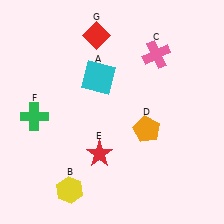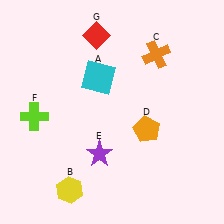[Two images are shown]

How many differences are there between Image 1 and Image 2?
There are 3 differences between the two images.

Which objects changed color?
C changed from pink to orange. E changed from red to purple. F changed from green to lime.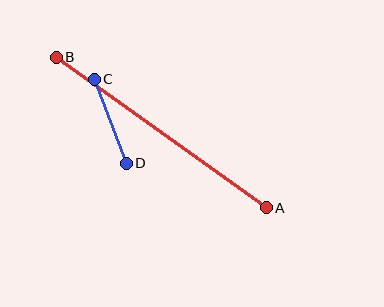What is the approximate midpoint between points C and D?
The midpoint is at approximately (110, 121) pixels.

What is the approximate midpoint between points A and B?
The midpoint is at approximately (161, 133) pixels.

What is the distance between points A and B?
The distance is approximately 258 pixels.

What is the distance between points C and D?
The distance is approximately 90 pixels.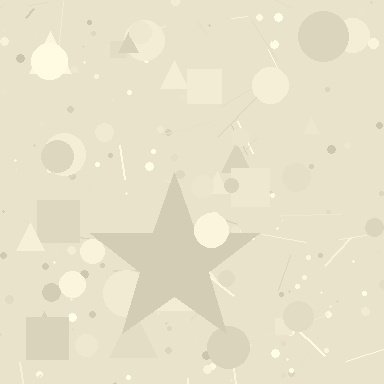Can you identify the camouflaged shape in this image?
The camouflaged shape is a star.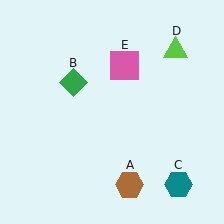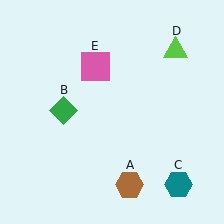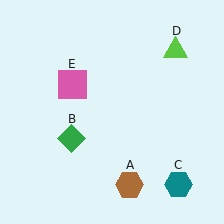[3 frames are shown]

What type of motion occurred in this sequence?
The green diamond (object B), pink square (object E) rotated counterclockwise around the center of the scene.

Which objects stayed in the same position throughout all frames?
Brown hexagon (object A) and teal hexagon (object C) and lime triangle (object D) remained stationary.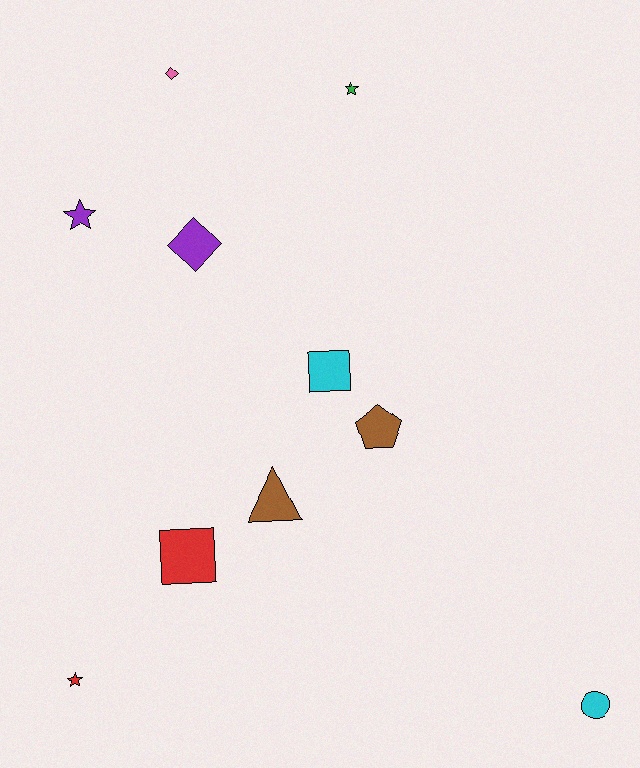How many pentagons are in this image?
There is 1 pentagon.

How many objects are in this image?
There are 10 objects.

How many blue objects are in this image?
There are no blue objects.